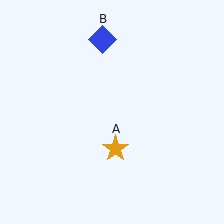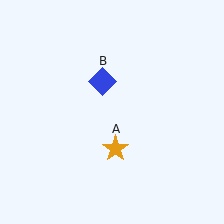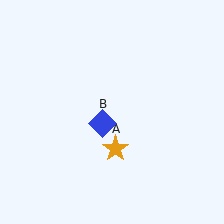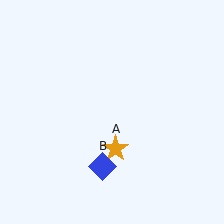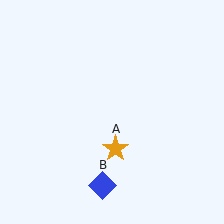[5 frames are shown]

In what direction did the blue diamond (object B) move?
The blue diamond (object B) moved down.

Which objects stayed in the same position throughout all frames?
Orange star (object A) remained stationary.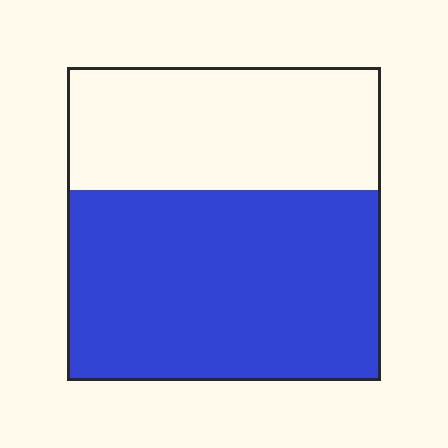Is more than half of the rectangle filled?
Yes.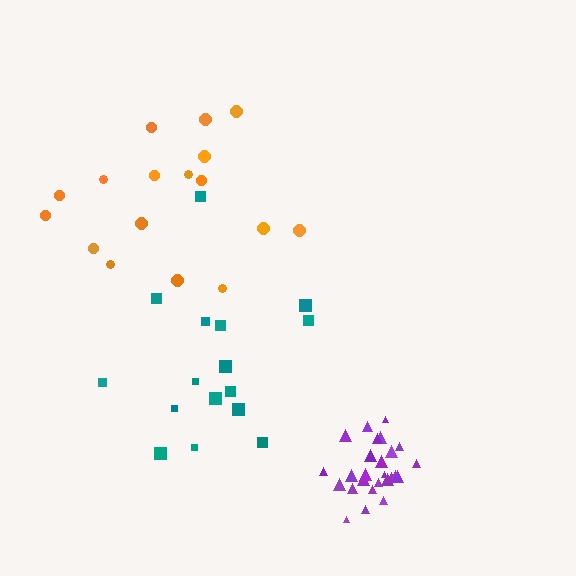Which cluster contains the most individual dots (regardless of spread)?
Purple (26).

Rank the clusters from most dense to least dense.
purple, teal, orange.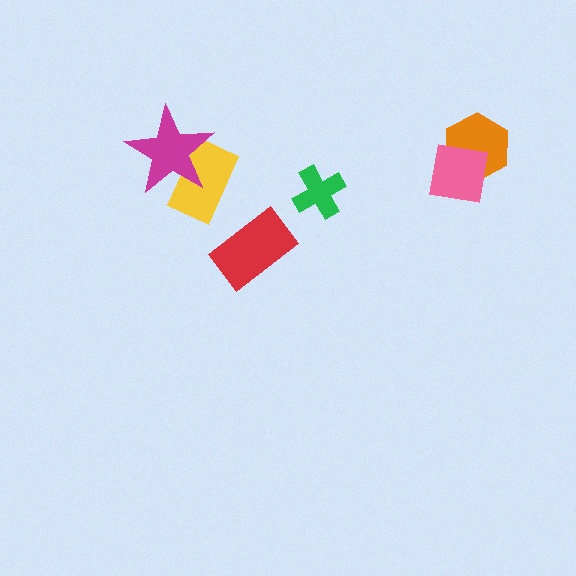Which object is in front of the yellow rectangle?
The magenta star is in front of the yellow rectangle.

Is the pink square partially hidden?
No, no other shape covers it.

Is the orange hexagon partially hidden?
Yes, it is partially covered by another shape.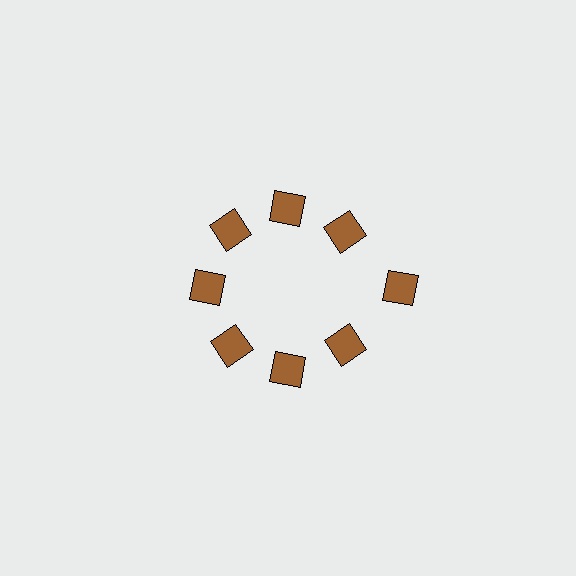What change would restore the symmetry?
The symmetry would be restored by moving it inward, back onto the ring so that all 8 diamonds sit at equal angles and equal distance from the center.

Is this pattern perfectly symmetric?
No. The 8 brown diamonds are arranged in a ring, but one element near the 3 o'clock position is pushed outward from the center, breaking the 8-fold rotational symmetry.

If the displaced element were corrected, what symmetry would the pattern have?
It would have 8-fold rotational symmetry — the pattern would map onto itself every 45 degrees.